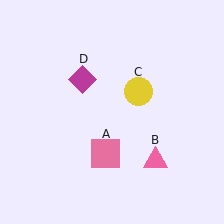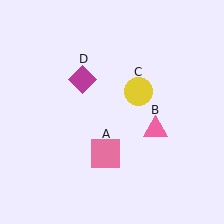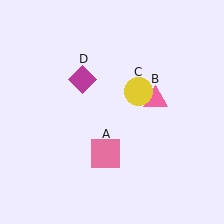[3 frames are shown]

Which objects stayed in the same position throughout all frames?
Pink square (object A) and yellow circle (object C) and magenta diamond (object D) remained stationary.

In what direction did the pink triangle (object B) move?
The pink triangle (object B) moved up.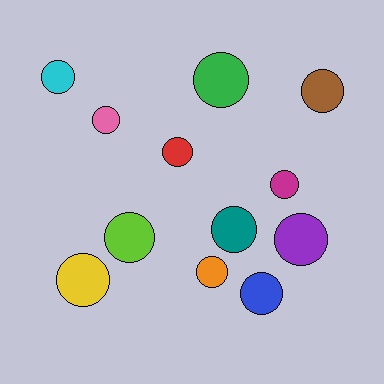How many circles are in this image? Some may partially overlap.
There are 12 circles.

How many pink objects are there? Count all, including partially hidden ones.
There is 1 pink object.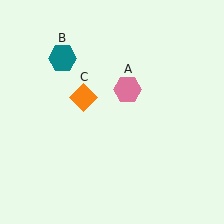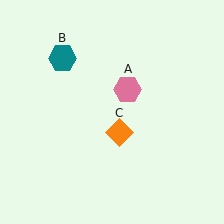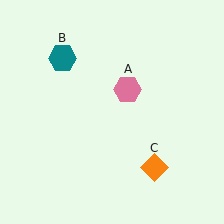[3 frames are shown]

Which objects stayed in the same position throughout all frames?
Pink hexagon (object A) and teal hexagon (object B) remained stationary.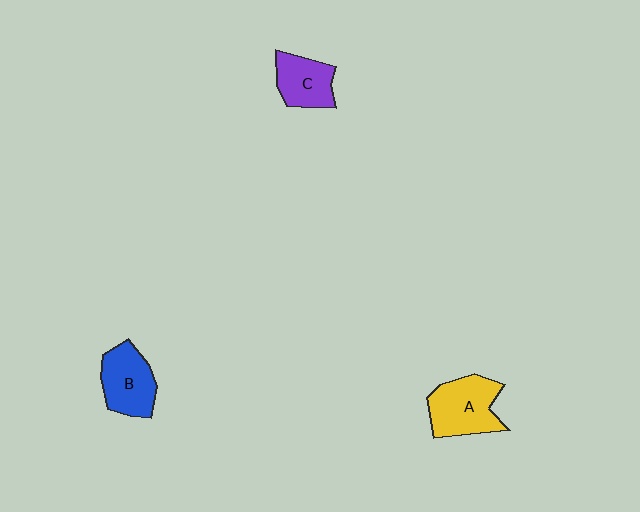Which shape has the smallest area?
Shape C (purple).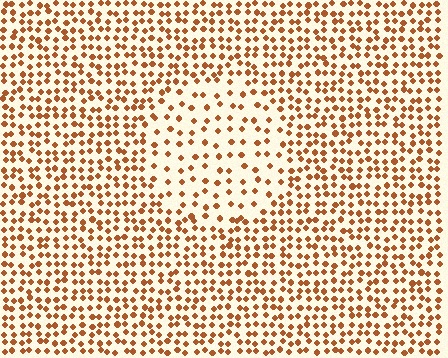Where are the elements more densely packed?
The elements are more densely packed outside the circle boundary.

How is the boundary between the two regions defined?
The boundary is defined by a change in element density (approximately 2.1x ratio). All elements are the same color, size, and shape.